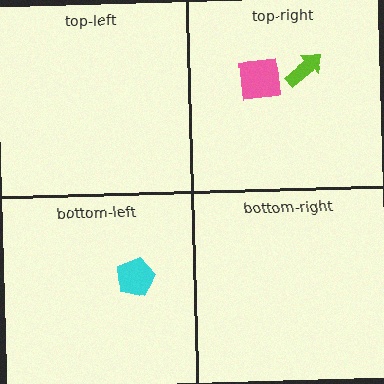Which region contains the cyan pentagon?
The bottom-left region.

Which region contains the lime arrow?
The top-right region.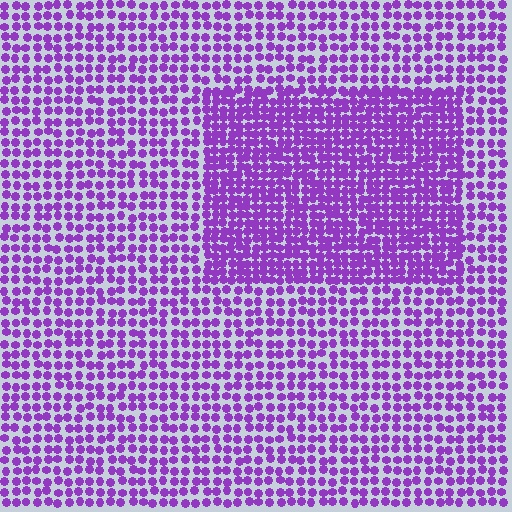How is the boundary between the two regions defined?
The boundary is defined by a change in element density (approximately 1.7x ratio). All elements are the same color, size, and shape.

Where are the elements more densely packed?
The elements are more densely packed inside the rectangle boundary.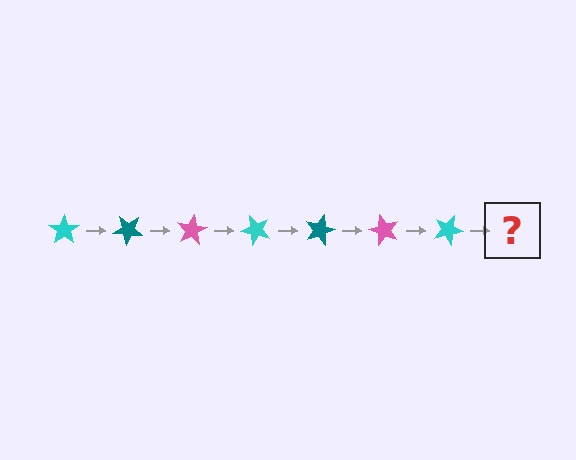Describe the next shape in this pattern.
It should be a teal star, rotated 280 degrees from the start.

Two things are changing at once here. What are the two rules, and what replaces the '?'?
The two rules are that it rotates 40 degrees each step and the color cycles through cyan, teal, and pink. The '?' should be a teal star, rotated 280 degrees from the start.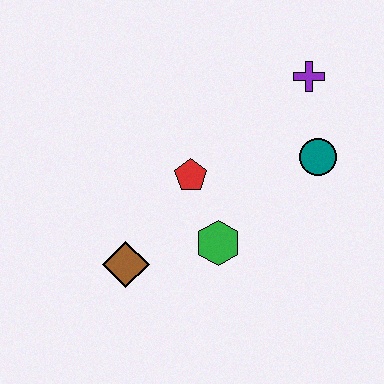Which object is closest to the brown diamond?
The green hexagon is closest to the brown diamond.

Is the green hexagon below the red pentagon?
Yes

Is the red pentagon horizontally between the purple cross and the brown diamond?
Yes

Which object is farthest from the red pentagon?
The purple cross is farthest from the red pentagon.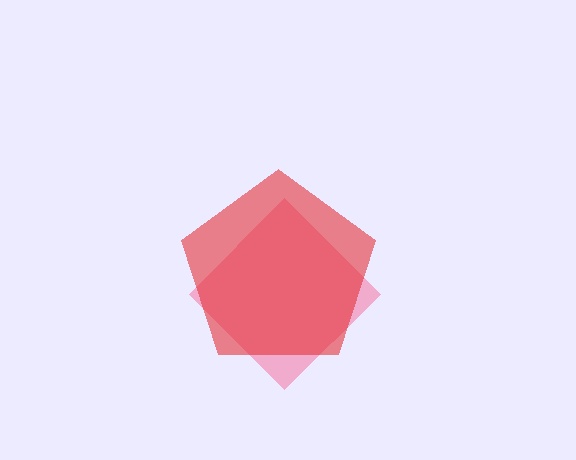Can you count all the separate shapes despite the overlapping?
Yes, there are 2 separate shapes.